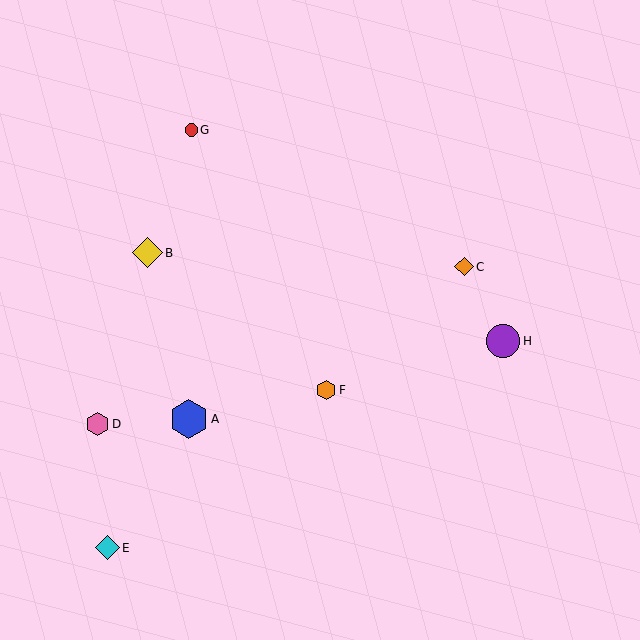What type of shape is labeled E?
Shape E is a cyan diamond.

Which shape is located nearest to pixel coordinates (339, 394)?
The orange hexagon (labeled F) at (326, 390) is nearest to that location.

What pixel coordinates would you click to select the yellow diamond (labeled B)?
Click at (147, 253) to select the yellow diamond B.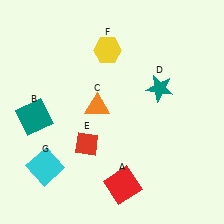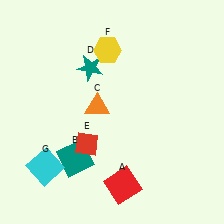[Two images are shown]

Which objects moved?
The objects that moved are: the teal square (B), the teal star (D).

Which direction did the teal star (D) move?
The teal star (D) moved left.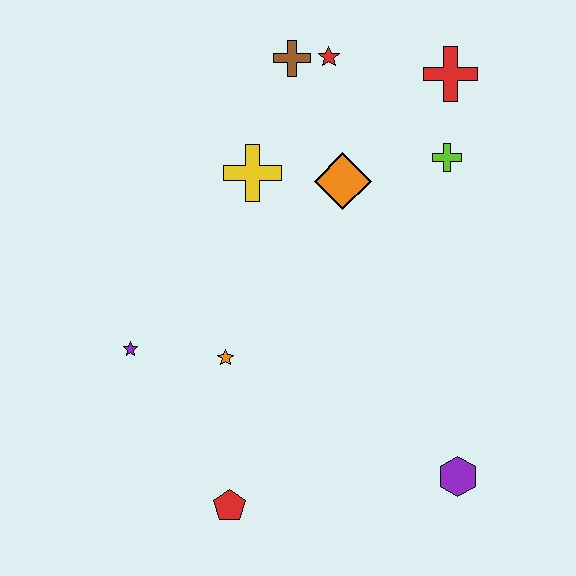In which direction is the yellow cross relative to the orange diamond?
The yellow cross is to the left of the orange diamond.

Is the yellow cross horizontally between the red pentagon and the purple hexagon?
Yes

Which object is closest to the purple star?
The orange star is closest to the purple star.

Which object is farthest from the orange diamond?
The red pentagon is farthest from the orange diamond.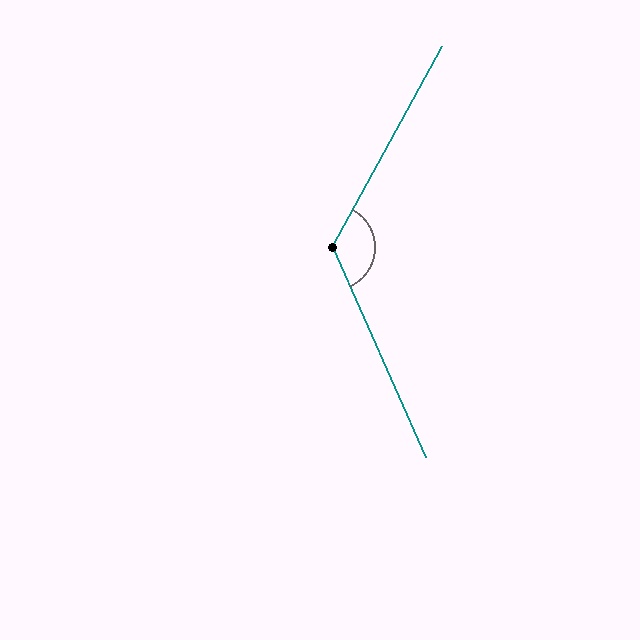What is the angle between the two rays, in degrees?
Approximately 127 degrees.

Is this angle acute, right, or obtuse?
It is obtuse.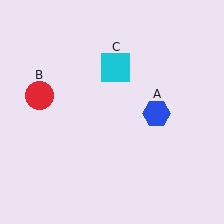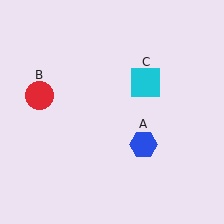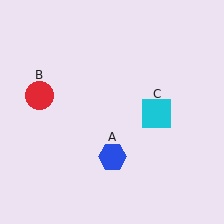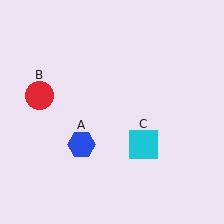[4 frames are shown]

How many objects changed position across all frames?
2 objects changed position: blue hexagon (object A), cyan square (object C).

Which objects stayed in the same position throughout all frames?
Red circle (object B) remained stationary.